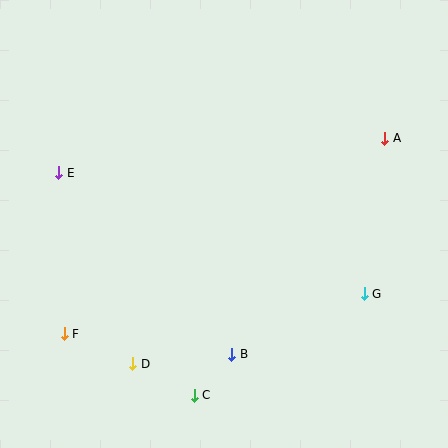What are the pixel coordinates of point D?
Point D is at (133, 364).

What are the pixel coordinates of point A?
Point A is at (385, 138).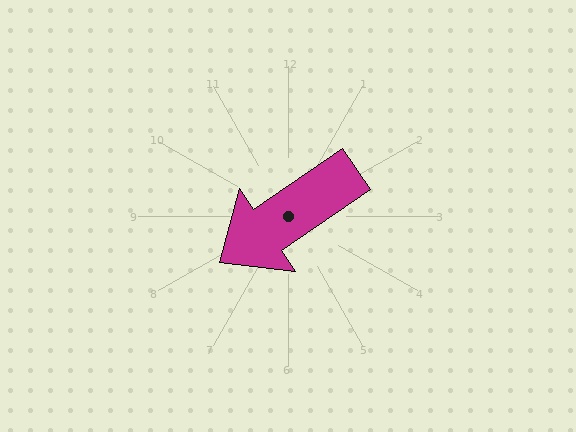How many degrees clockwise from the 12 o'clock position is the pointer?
Approximately 236 degrees.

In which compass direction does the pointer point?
Southwest.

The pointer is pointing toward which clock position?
Roughly 8 o'clock.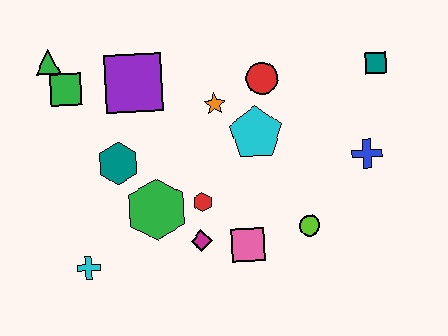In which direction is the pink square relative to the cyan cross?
The pink square is to the right of the cyan cross.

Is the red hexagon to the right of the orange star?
No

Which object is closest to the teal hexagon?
The green hexagon is closest to the teal hexagon.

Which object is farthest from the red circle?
The cyan cross is farthest from the red circle.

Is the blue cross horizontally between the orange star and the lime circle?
No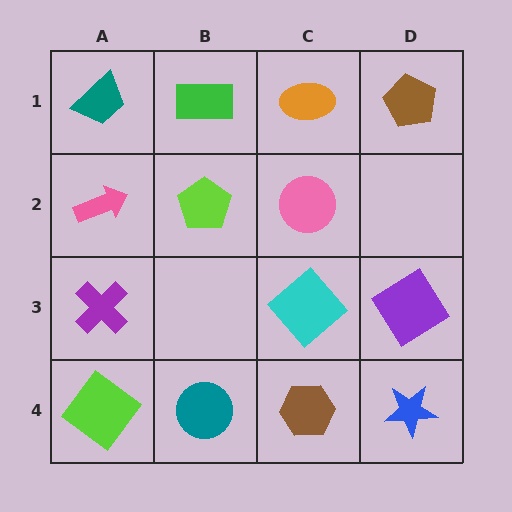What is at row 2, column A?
A pink arrow.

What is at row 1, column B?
A green rectangle.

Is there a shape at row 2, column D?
No, that cell is empty.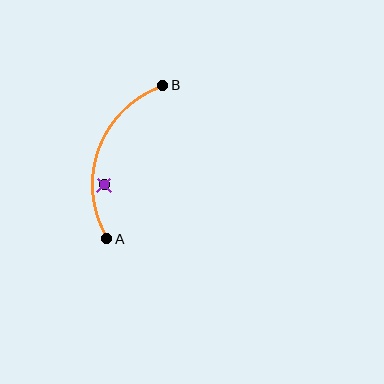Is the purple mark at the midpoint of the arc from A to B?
No — the purple mark does not lie on the arc at all. It sits slightly inside the curve.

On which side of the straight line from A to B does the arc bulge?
The arc bulges to the left of the straight line connecting A and B.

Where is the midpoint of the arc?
The arc midpoint is the point on the curve farthest from the straight line joining A and B. It sits to the left of that line.